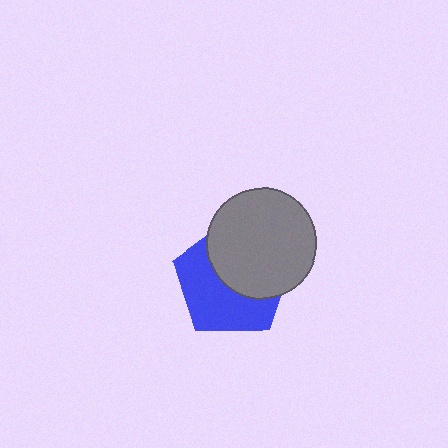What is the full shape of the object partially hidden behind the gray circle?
The partially hidden object is a blue pentagon.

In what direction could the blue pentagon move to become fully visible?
The blue pentagon could move toward the lower-left. That would shift it out from behind the gray circle entirely.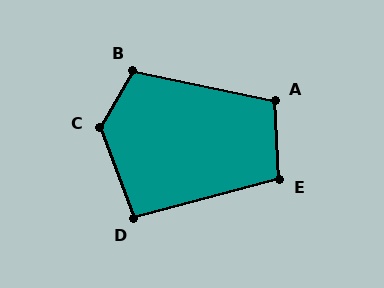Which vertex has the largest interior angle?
C, at approximately 129 degrees.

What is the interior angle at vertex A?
Approximately 104 degrees (obtuse).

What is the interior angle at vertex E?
Approximately 102 degrees (obtuse).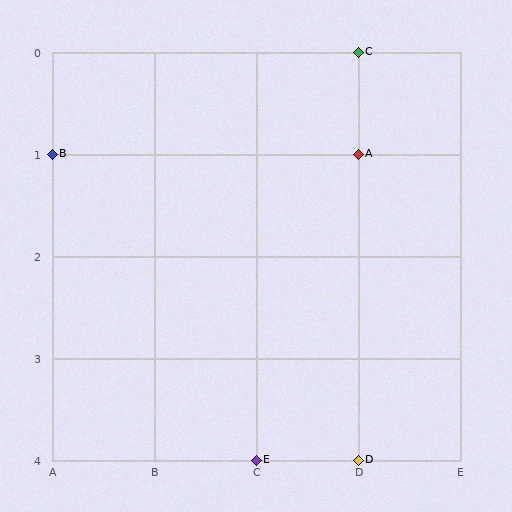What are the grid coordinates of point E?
Point E is at grid coordinates (C, 4).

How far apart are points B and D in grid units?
Points B and D are 3 columns and 3 rows apart (about 4.2 grid units diagonally).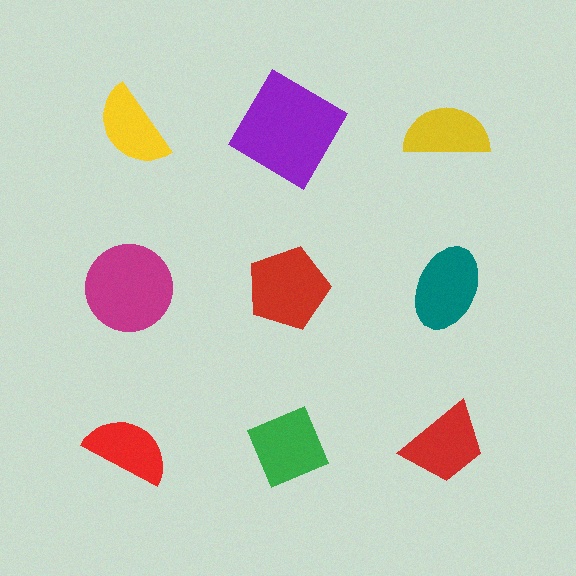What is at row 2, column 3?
A teal ellipse.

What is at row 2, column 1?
A magenta circle.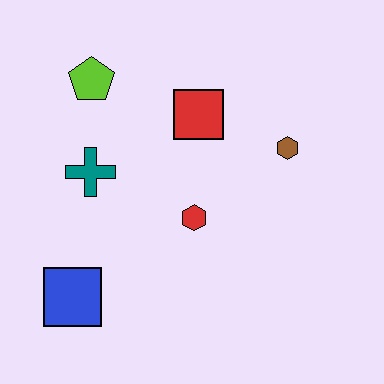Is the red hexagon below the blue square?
No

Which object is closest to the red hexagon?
The red square is closest to the red hexagon.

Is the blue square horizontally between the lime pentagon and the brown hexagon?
No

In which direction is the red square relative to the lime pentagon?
The red square is to the right of the lime pentagon.